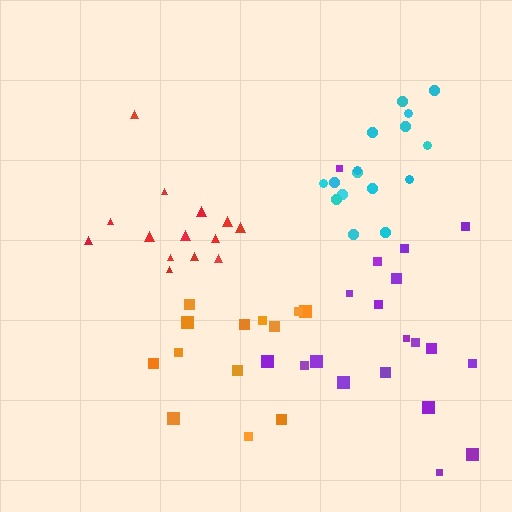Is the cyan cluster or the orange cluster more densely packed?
Cyan.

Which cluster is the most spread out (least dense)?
Purple.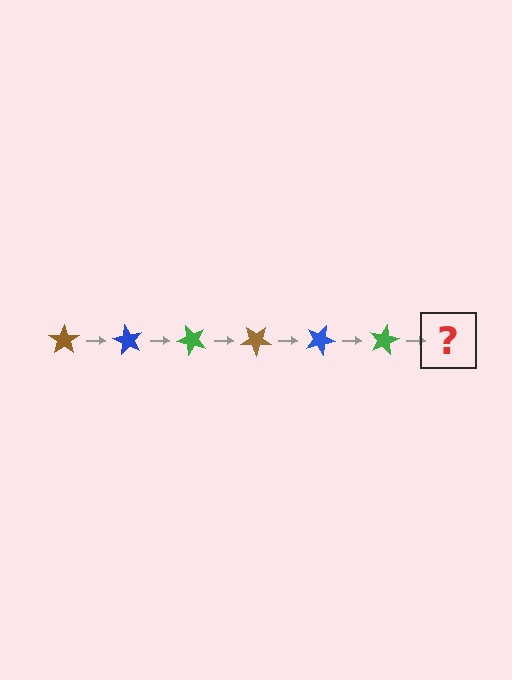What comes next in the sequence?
The next element should be a brown star, rotated 360 degrees from the start.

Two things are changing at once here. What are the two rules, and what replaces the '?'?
The two rules are that it rotates 60 degrees each step and the color cycles through brown, blue, and green. The '?' should be a brown star, rotated 360 degrees from the start.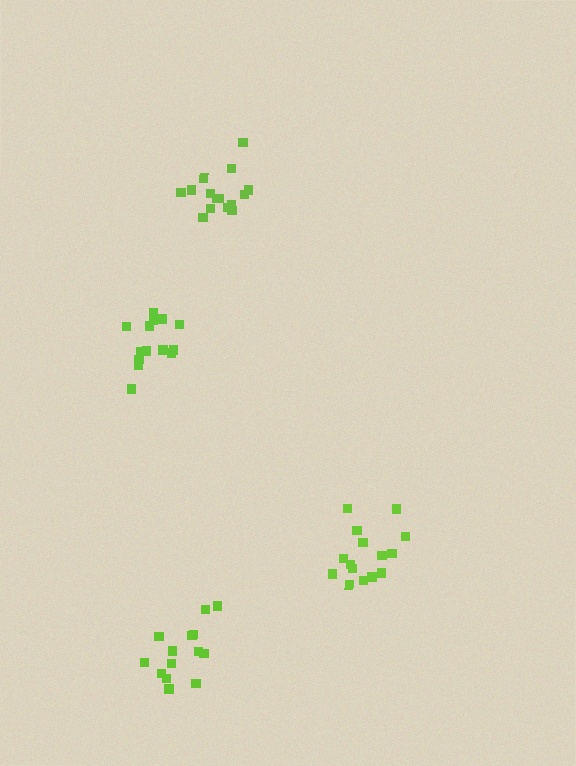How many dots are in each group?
Group 1: 15 dots, Group 2: 14 dots, Group 3: 15 dots, Group 4: 14 dots (58 total).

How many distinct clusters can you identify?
There are 4 distinct clusters.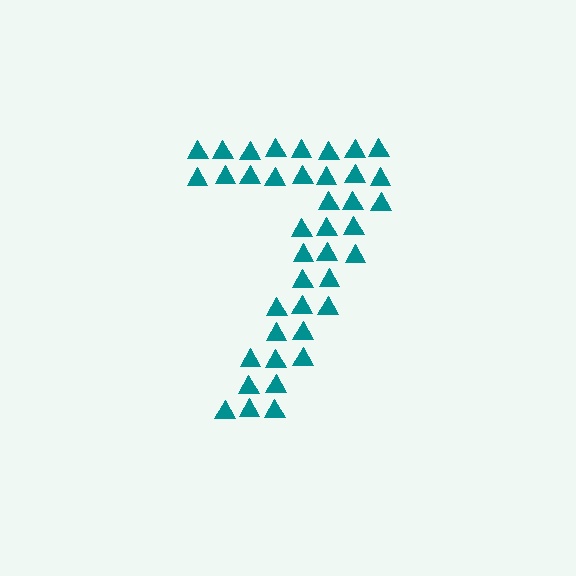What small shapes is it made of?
It is made of small triangles.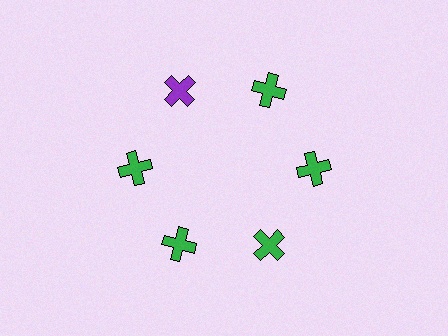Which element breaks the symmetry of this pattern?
The purple cross at roughly the 11 o'clock position breaks the symmetry. All other shapes are green crosses.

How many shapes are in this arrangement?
There are 6 shapes arranged in a ring pattern.